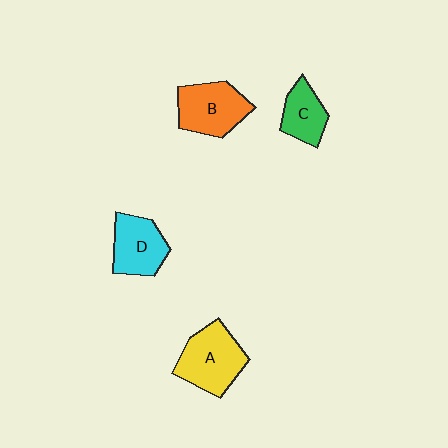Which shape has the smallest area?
Shape C (green).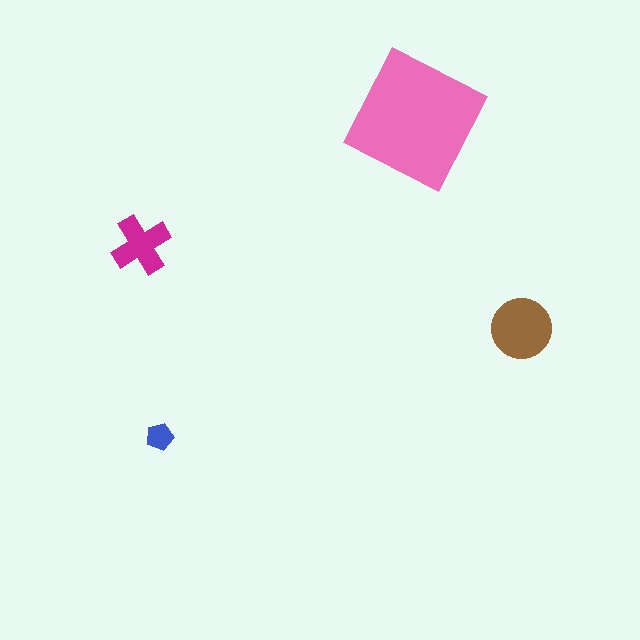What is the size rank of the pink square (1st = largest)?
1st.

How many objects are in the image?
There are 4 objects in the image.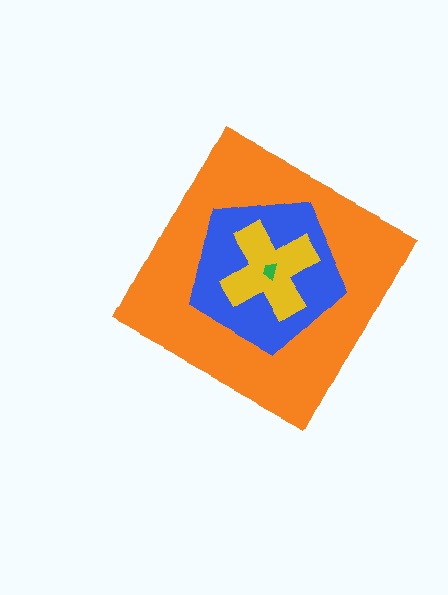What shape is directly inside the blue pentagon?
The yellow cross.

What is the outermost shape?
The orange diamond.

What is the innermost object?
The green trapezoid.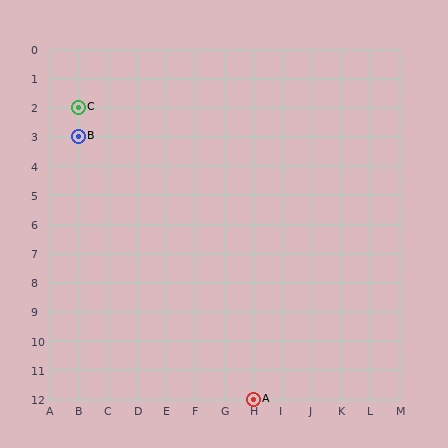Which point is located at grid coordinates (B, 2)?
Point C is at (B, 2).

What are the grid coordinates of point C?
Point C is at grid coordinates (B, 2).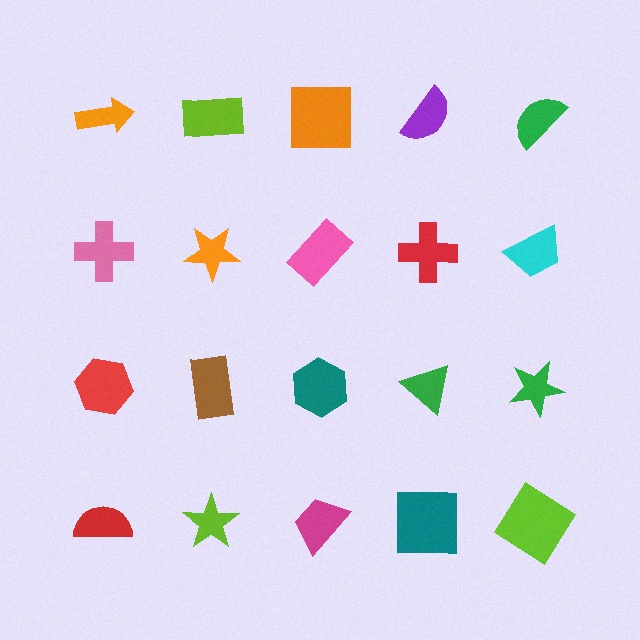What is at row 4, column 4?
A teal square.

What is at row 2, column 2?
An orange star.